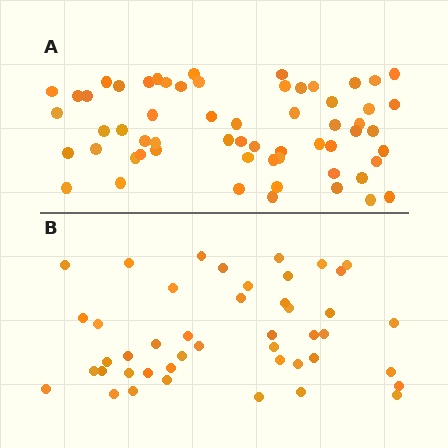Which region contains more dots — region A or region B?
Region A (the top region) has more dots.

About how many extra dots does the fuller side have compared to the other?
Region A has approximately 15 more dots than region B.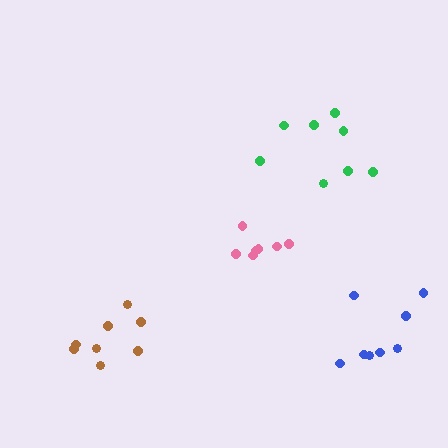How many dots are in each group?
Group 1: 7 dots, Group 2: 8 dots, Group 3: 8 dots, Group 4: 8 dots (31 total).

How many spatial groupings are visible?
There are 4 spatial groupings.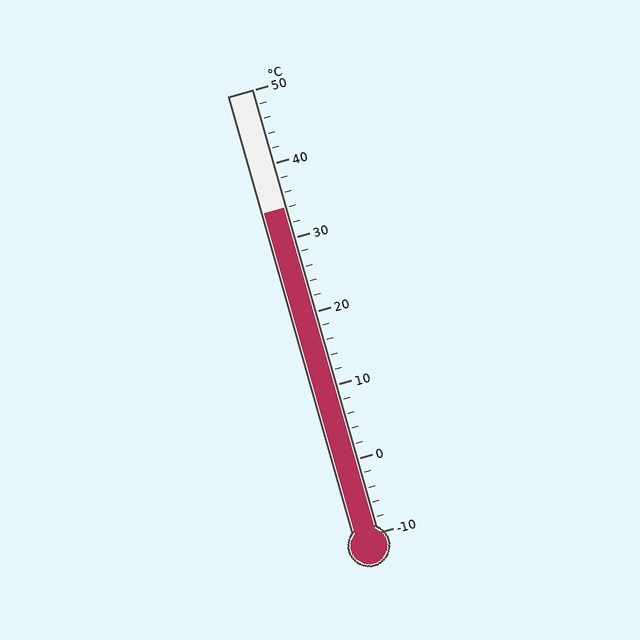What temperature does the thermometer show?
The thermometer shows approximately 34°C.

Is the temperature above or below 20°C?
The temperature is above 20°C.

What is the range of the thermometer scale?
The thermometer scale ranges from -10°C to 50°C.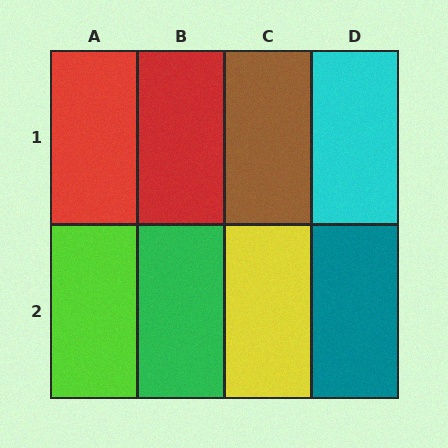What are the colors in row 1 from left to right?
Red, red, brown, cyan.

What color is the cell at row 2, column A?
Lime.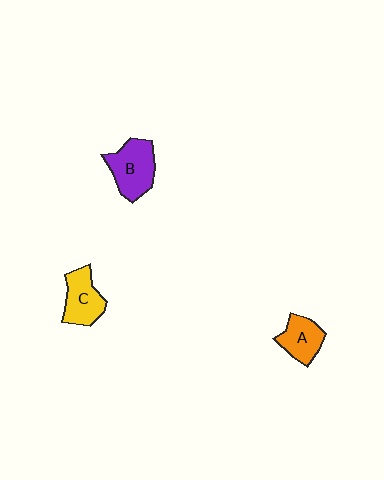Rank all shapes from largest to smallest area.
From largest to smallest: B (purple), C (yellow), A (orange).